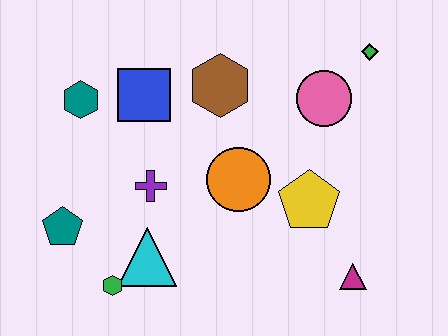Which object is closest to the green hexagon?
The cyan triangle is closest to the green hexagon.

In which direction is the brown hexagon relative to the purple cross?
The brown hexagon is above the purple cross.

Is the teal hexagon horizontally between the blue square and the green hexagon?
No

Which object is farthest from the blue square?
The magenta triangle is farthest from the blue square.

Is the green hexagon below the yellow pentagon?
Yes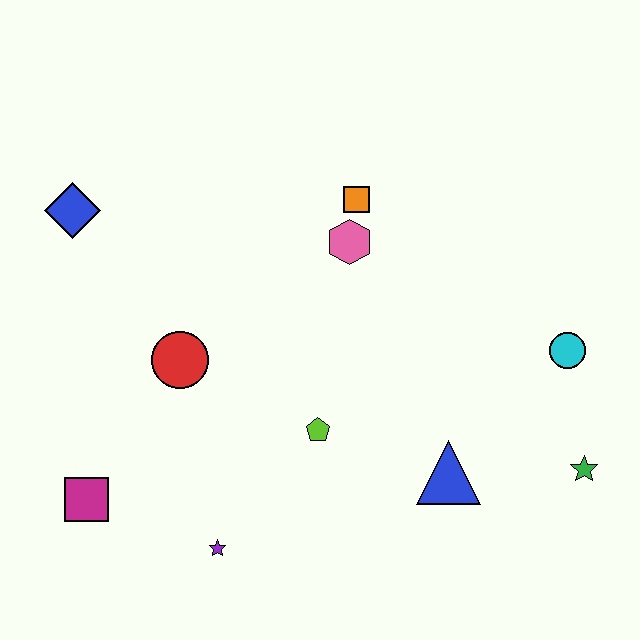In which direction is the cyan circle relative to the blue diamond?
The cyan circle is to the right of the blue diamond.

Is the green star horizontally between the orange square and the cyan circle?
No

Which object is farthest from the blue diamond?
The green star is farthest from the blue diamond.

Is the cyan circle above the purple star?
Yes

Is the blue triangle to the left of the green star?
Yes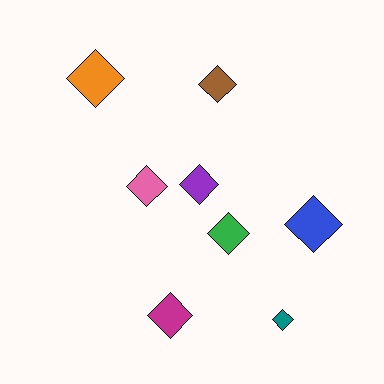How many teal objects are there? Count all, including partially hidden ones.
There is 1 teal object.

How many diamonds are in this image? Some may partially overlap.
There are 8 diamonds.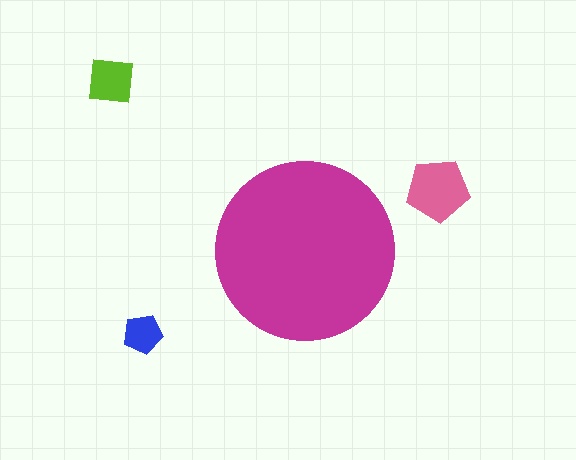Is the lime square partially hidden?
No, the lime square is fully visible.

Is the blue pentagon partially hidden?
No, the blue pentagon is fully visible.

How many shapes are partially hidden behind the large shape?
0 shapes are partially hidden.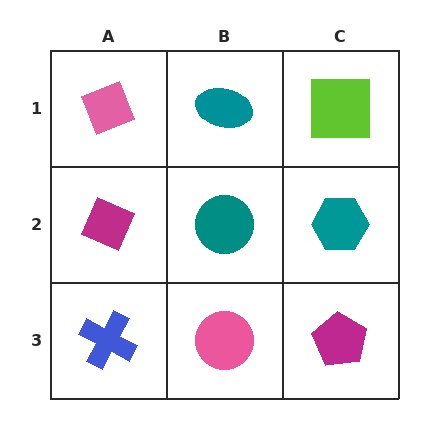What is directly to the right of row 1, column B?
A lime square.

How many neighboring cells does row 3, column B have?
3.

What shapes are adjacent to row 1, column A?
A magenta diamond (row 2, column A), a teal ellipse (row 1, column B).